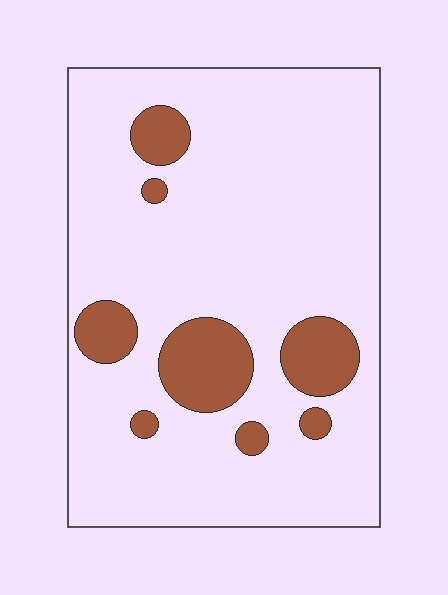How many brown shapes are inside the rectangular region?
8.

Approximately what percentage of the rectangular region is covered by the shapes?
Approximately 15%.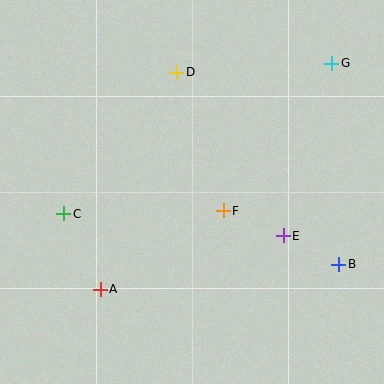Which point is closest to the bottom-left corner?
Point A is closest to the bottom-left corner.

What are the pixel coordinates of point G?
Point G is at (332, 63).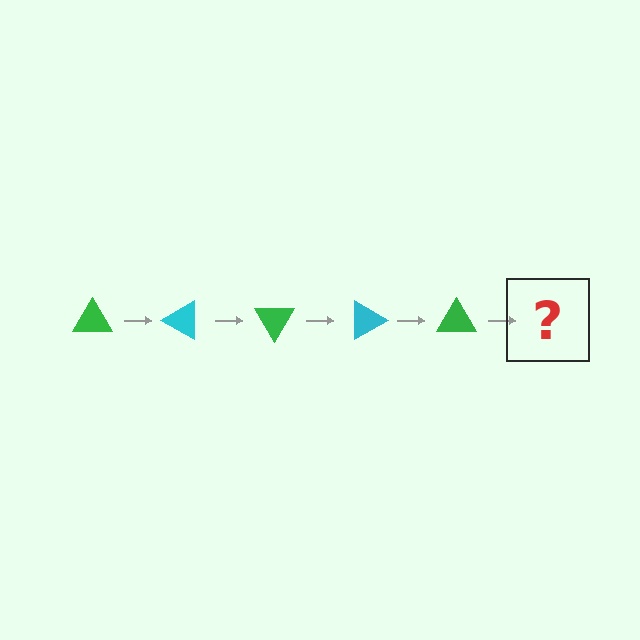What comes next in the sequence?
The next element should be a cyan triangle, rotated 150 degrees from the start.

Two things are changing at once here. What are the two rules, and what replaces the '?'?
The two rules are that it rotates 30 degrees each step and the color cycles through green and cyan. The '?' should be a cyan triangle, rotated 150 degrees from the start.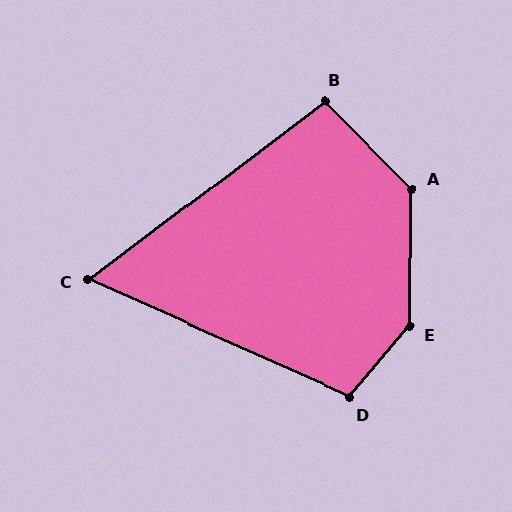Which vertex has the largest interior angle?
E, at approximately 140 degrees.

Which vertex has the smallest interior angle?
C, at approximately 61 degrees.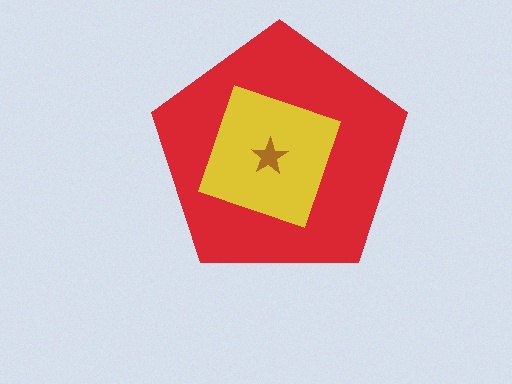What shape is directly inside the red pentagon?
The yellow diamond.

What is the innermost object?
The brown star.